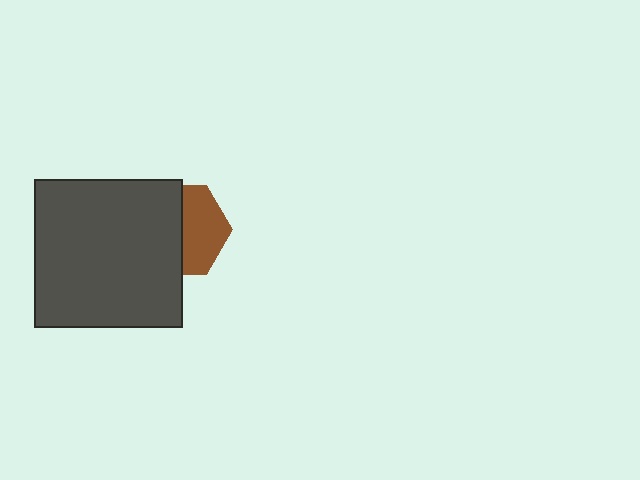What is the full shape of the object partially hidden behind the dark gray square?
The partially hidden object is a brown hexagon.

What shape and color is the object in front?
The object in front is a dark gray square.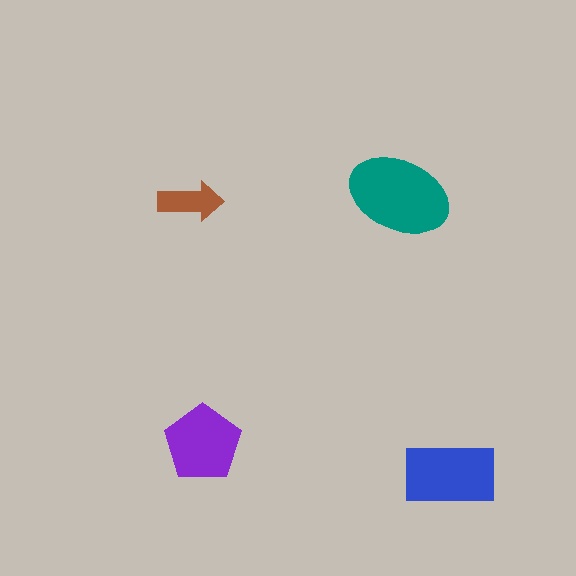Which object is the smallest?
The brown arrow.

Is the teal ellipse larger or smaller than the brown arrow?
Larger.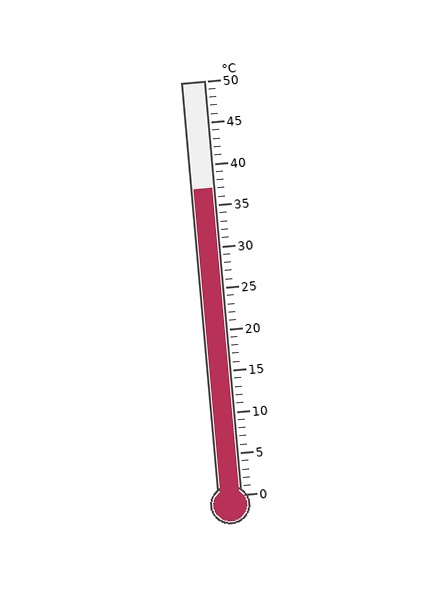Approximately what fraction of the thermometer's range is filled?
The thermometer is filled to approximately 75% of its range.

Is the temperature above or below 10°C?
The temperature is above 10°C.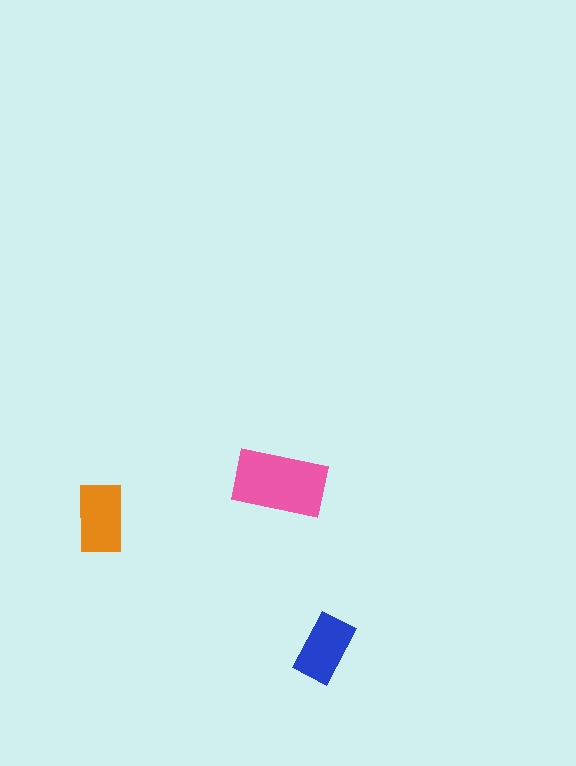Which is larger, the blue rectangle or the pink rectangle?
The pink one.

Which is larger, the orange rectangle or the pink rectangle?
The pink one.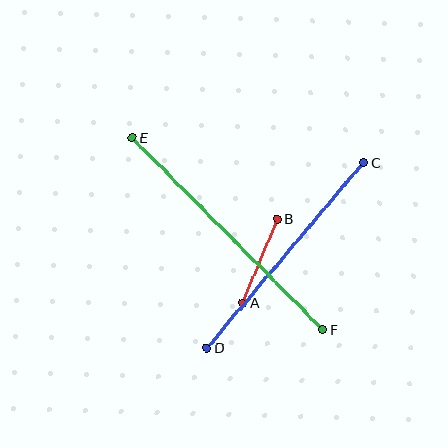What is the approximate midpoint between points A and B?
The midpoint is at approximately (260, 261) pixels.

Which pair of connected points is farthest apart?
Points E and F are farthest apart.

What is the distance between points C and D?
The distance is approximately 242 pixels.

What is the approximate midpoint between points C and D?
The midpoint is at approximately (285, 255) pixels.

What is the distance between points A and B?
The distance is approximately 91 pixels.